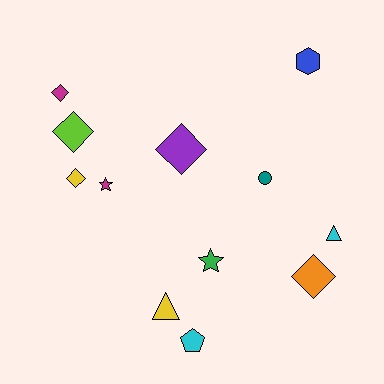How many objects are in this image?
There are 12 objects.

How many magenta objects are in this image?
There are 2 magenta objects.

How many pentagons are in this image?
There is 1 pentagon.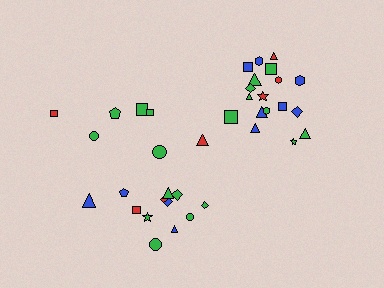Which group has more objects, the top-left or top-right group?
The top-right group.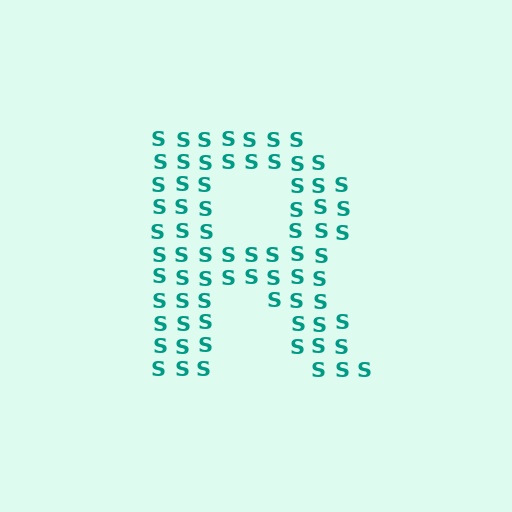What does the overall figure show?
The overall figure shows the letter R.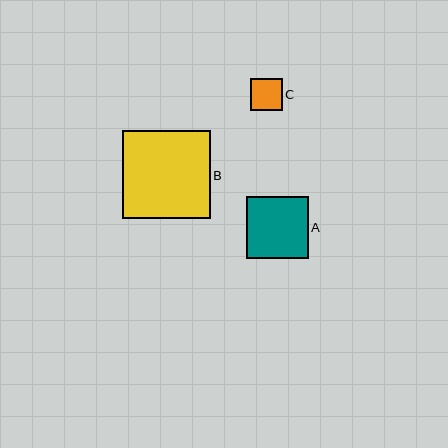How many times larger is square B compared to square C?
Square B is approximately 2.7 times the size of square C.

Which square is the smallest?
Square C is the smallest with a size of approximately 32 pixels.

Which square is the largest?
Square B is the largest with a size of approximately 88 pixels.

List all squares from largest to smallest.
From largest to smallest: B, A, C.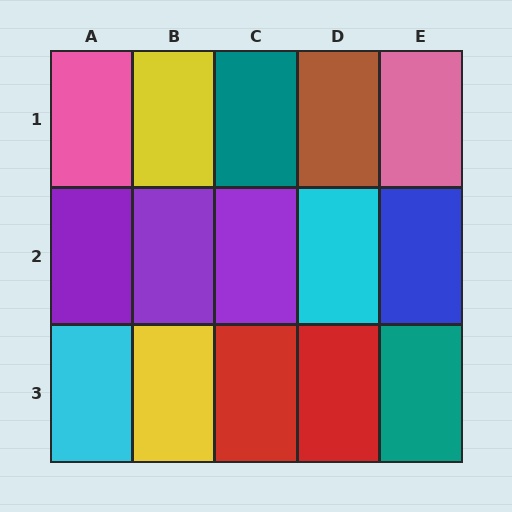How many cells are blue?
1 cell is blue.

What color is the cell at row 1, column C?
Teal.